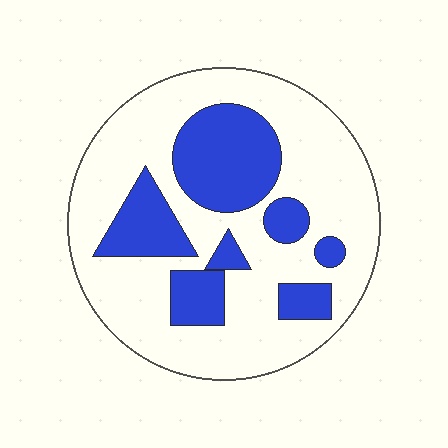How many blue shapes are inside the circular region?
7.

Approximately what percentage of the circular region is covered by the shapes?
Approximately 30%.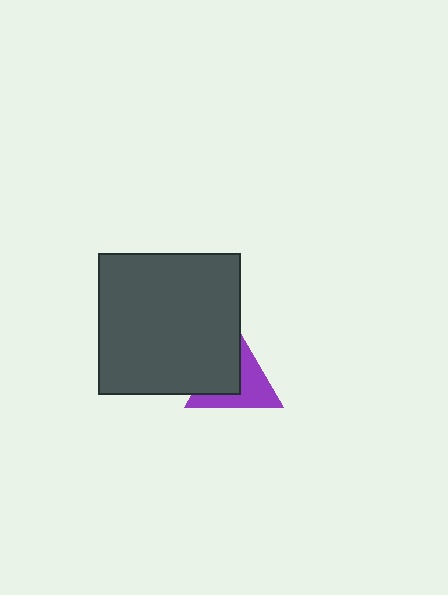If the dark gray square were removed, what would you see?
You would see the complete purple triangle.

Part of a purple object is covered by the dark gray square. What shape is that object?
It is a triangle.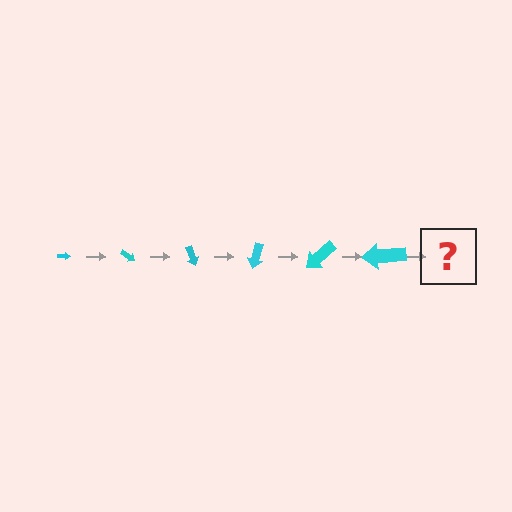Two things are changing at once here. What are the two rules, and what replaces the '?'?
The two rules are that the arrow grows larger each step and it rotates 35 degrees each step. The '?' should be an arrow, larger than the previous one and rotated 210 degrees from the start.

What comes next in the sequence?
The next element should be an arrow, larger than the previous one and rotated 210 degrees from the start.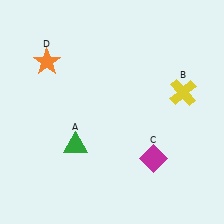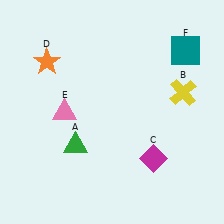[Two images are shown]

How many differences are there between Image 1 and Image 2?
There are 2 differences between the two images.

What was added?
A pink triangle (E), a teal square (F) were added in Image 2.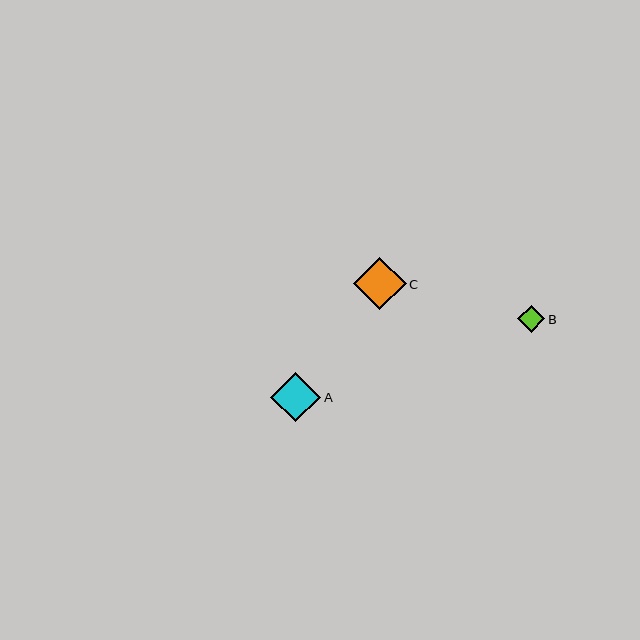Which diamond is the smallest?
Diamond B is the smallest with a size of approximately 27 pixels.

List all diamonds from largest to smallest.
From largest to smallest: C, A, B.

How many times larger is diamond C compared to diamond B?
Diamond C is approximately 1.9 times the size of diamond B.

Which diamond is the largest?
Diamond C is the largest with a size of approximately 52 pixels.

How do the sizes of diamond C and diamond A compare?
Diamond C and diamond A are approximately the same size.